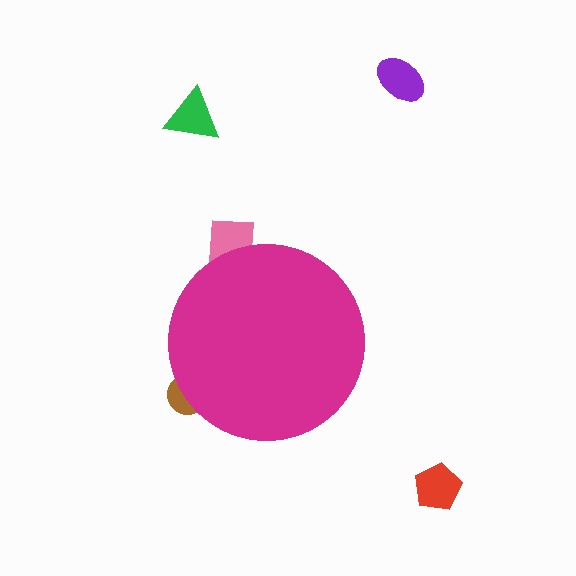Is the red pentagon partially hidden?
No, the red pentagon is fully visible.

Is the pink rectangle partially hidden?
Yes, the pink rectangle is partially hidden behind the magenta circle.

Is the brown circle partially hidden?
Yes, the brown circle is partially hidden behind the magenta circle.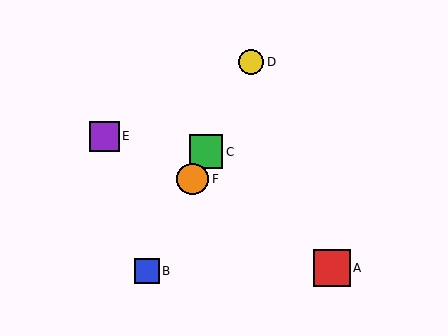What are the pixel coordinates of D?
Object D is at (251, 62).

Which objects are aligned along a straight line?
Objects B, C, D, F are aligned along a straight line.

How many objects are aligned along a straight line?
4 objects (B, C, D, F) are aligned along a straight line.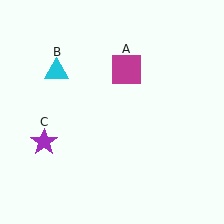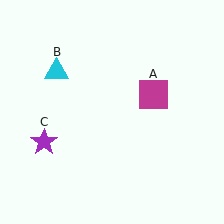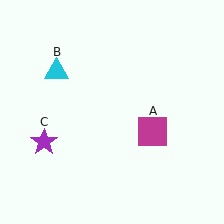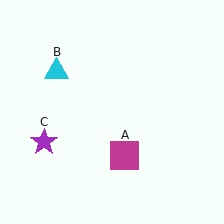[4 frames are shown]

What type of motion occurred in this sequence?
The magenta square (object A) rotated clockwise around the center of the scene.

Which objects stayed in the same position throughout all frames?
Cyan triangle (object B) and purple star (object C) remained stationary.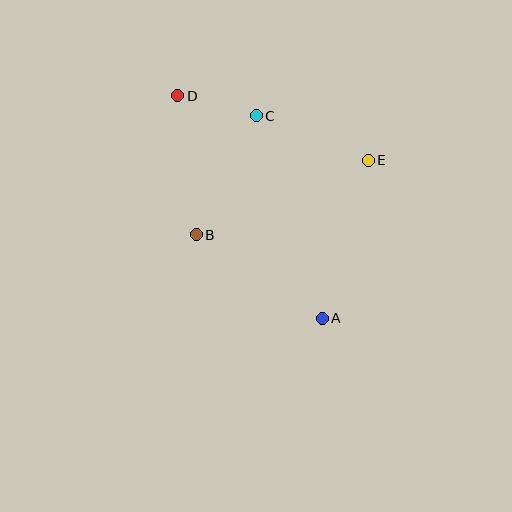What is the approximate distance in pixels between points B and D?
The distance between B and D is approximately 140 pixels.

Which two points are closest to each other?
Points C and D are closest to each other.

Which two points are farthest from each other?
Points A and D are farthest from each other.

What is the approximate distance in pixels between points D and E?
The distance between D and E is approximately 201 pixels.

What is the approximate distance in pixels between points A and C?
The distance between A and C is approximately 213 pixels.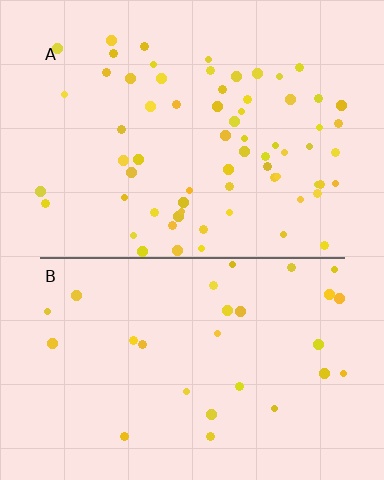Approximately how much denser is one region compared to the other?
Approximately 2.4× — region A over region B.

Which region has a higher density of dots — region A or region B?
A (the top).